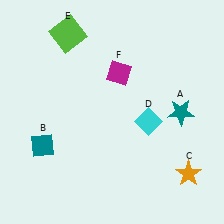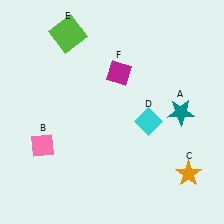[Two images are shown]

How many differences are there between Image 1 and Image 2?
There is 1 difference between the two images.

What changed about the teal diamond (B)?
In Image 1, B is teal. In Image 2, it changed to pink.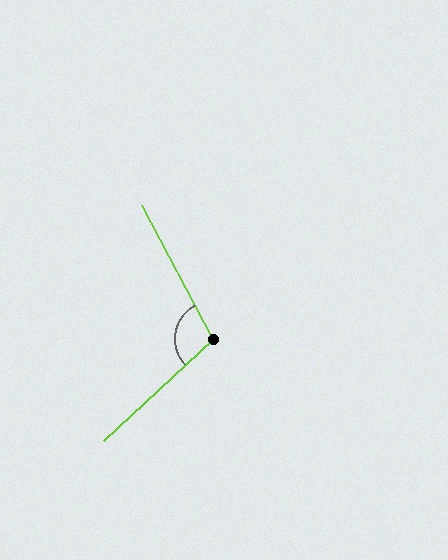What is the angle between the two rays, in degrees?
Approximately 105 degrees.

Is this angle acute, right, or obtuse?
It is obtuse.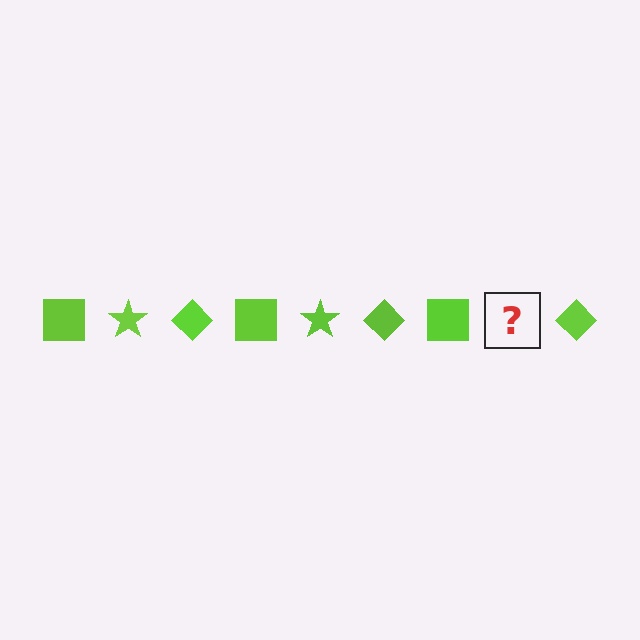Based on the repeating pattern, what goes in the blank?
The blank should be a lime star.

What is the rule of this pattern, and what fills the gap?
The rule is that the pattern cycles through square, star, diamond shapes in lime. The gap should be filled with a lime star.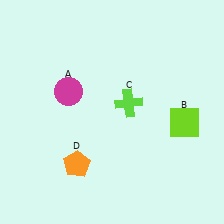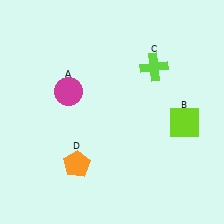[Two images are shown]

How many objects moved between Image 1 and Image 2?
1 object moved between the two images.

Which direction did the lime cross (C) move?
The lime cross (C) moved up.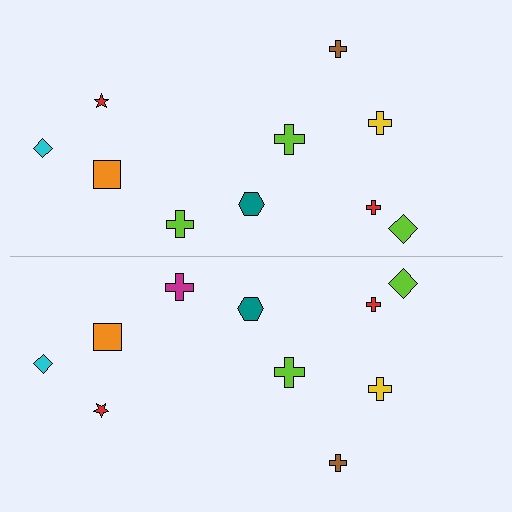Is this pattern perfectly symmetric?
No, the pattern is not perfectly symmetric. The magenta cross on the bottom side breaks the symmetry — its mirror counterpart is lime.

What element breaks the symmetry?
The magenta cross on the bottom side breaks the symmetry — its mirror counterpart is lime.